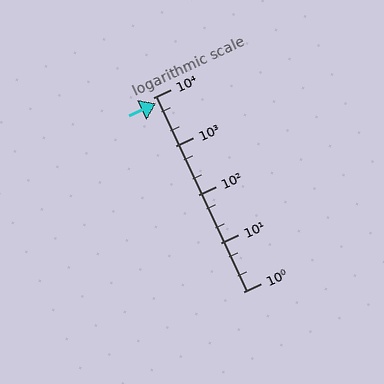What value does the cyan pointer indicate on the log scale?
The pointer indicates approximately 7700.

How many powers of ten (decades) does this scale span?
The scale spans 4 decades, from 1 to 10000.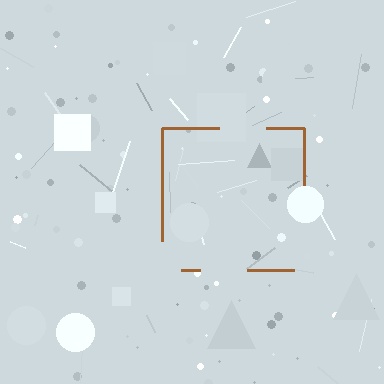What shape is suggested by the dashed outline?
The dashed outline suggests a square.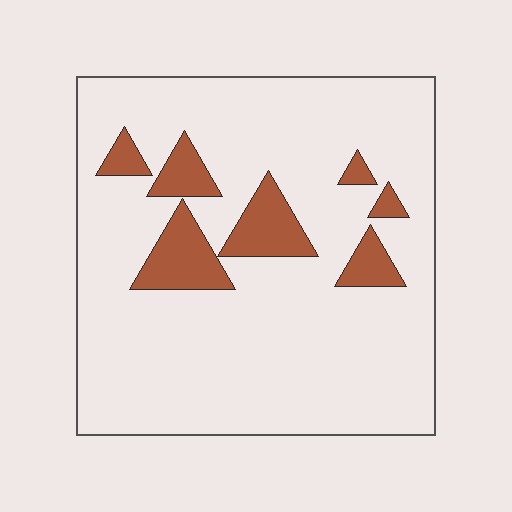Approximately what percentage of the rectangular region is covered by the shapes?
Approximately 15%.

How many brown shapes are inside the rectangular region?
7.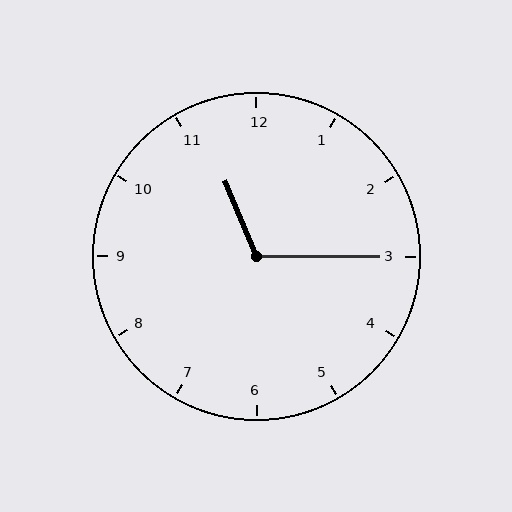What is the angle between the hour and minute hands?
Approximately 112 degrees.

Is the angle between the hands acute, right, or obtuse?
It is obtuse.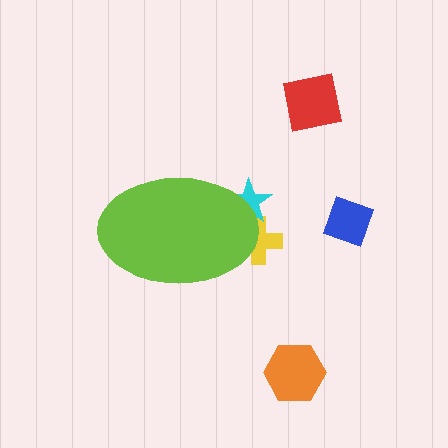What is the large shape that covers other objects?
A lime ellipse.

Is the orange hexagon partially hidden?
No, the orange hexagon is fully visible.